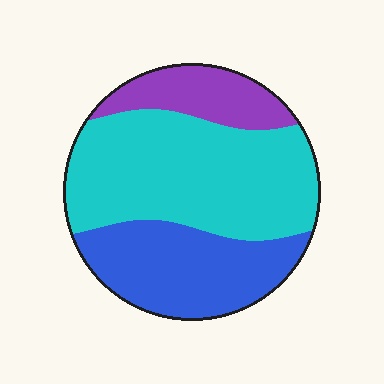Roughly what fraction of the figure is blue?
Blue takes up about one third (1/3) of the figure.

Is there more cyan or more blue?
Cyan.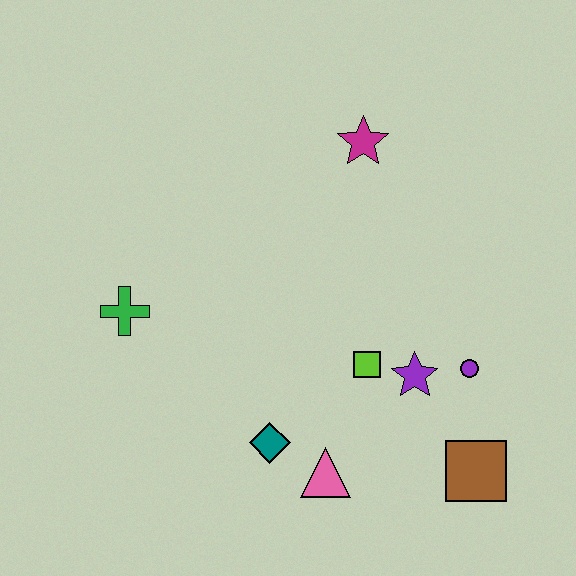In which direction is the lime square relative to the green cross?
The lime square is to the right of the green cross.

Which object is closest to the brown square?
The purple circle is closest to the brown square.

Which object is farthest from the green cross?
The brown square is farthest from the green cross.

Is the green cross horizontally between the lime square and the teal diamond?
No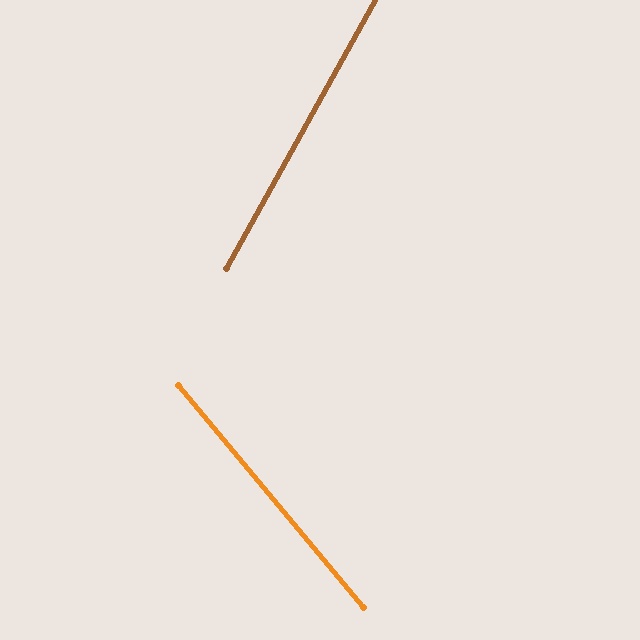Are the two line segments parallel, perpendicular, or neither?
Neither parallel nor perpendicular — they differ by about 69°.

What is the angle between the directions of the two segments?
Approximately 69 degrees.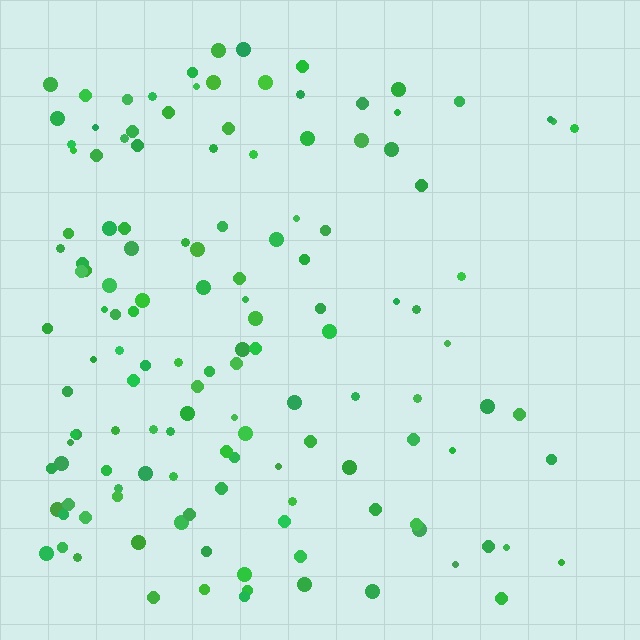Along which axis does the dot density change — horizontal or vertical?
Horizontal.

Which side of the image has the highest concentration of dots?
The left.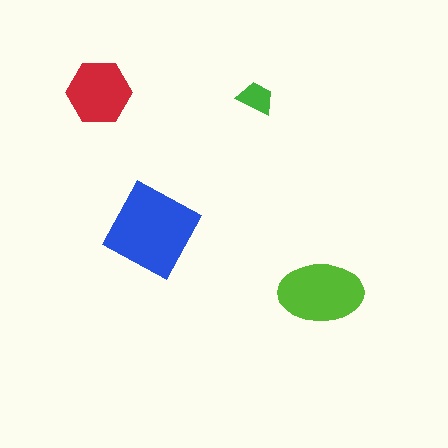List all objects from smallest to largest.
The green trapezoid, the red hexagon, the lime ellipse, the blue diamond.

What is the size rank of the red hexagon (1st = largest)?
3rd.